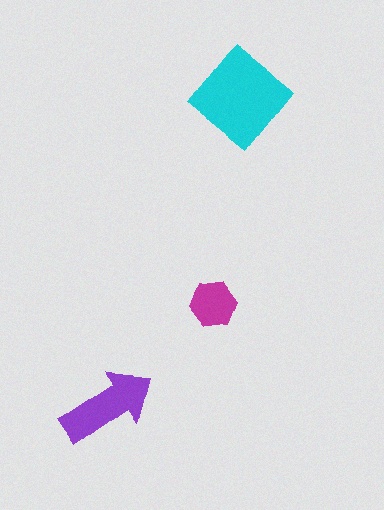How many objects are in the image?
There are 3 objects in the image.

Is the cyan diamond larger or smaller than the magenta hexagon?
Larger.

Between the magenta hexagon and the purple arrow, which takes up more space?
The purple arrow.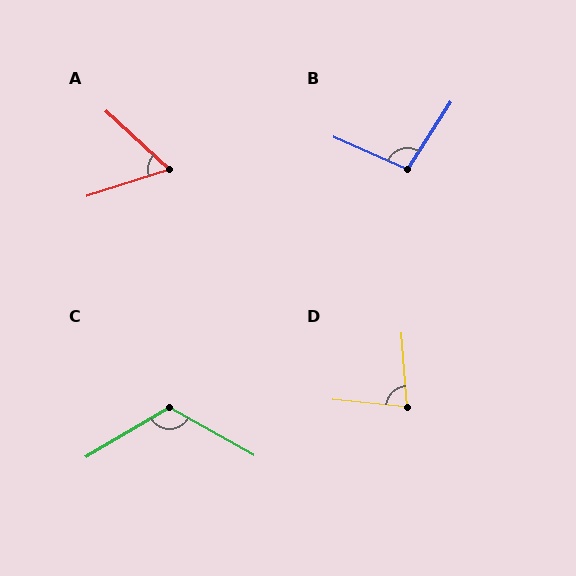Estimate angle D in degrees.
Approximately 81 degrees.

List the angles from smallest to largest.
A (61°), D (81°), B (99°), C (120°).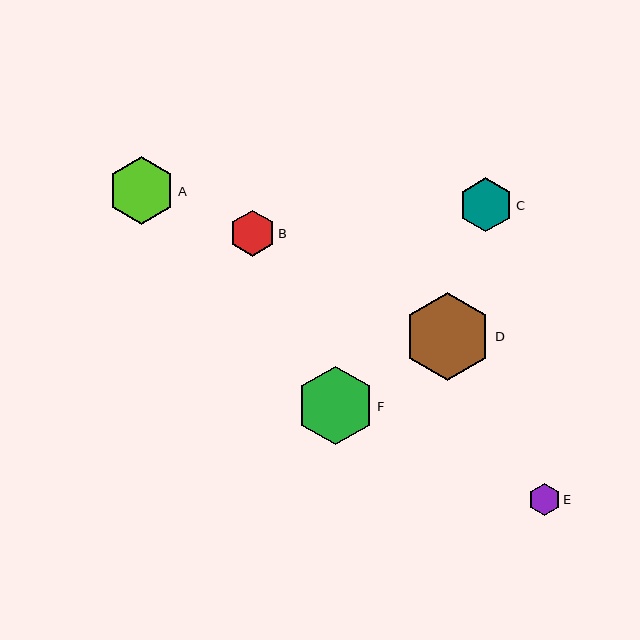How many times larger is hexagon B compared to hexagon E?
Hexagon B is approximately 1.4 times the size of hexagon E.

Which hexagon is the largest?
Hexagon D is the largest with a size of approximately 88 pixels.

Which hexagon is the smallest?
Hexagon E is the smallest with a size of approximately 32 pixels.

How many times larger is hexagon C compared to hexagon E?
Hexagon C is approximately 1.7 times the size of hexagon E.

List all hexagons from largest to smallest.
From largest to smallest: D, F, A, C, B, E.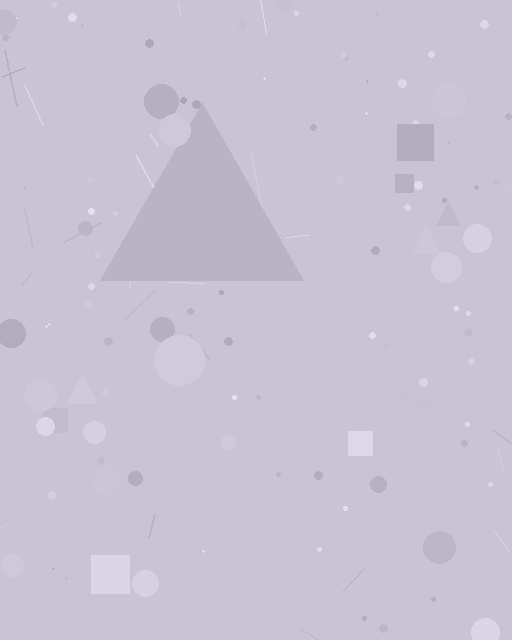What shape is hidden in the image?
A triangle is hidden in the image.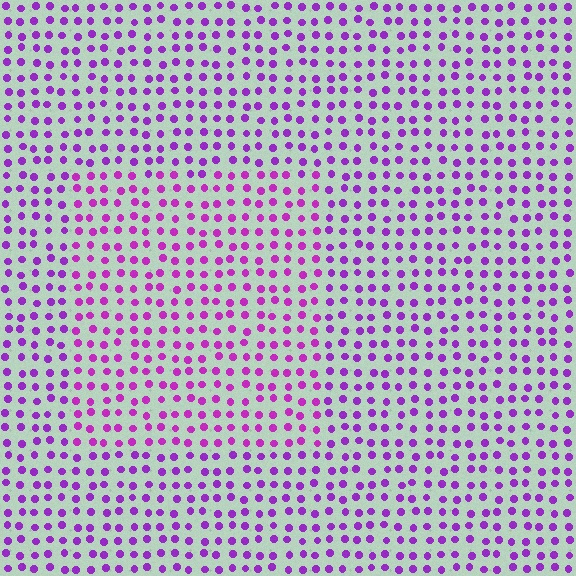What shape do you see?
I see a rectangle.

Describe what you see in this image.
The image is filled with small purple elements in a uniform arrangement. A rectangle-shaped region is visible where the elements are tinted to a slightly different hue, forming a subtle color boundary.